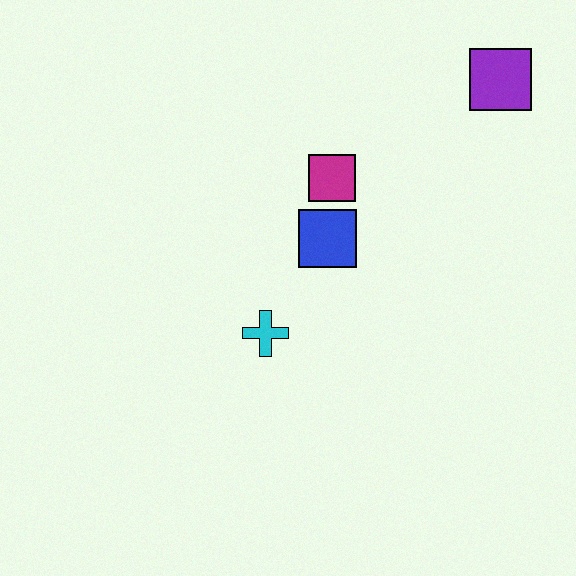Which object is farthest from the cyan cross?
The purple square is farthest from the cyan cross.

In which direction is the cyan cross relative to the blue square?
The cyan cross is below the blue square.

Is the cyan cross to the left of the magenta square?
Yes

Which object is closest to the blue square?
The magenta square is closest to the blue square.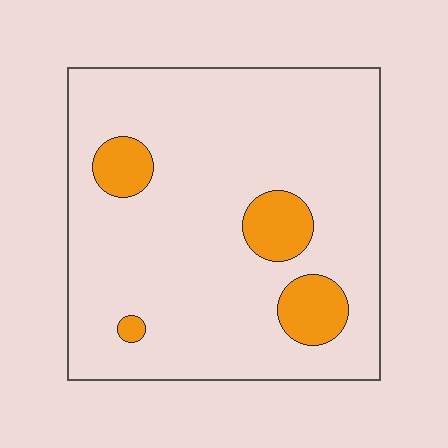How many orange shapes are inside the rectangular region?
4.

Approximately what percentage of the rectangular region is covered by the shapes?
Approximately 10%.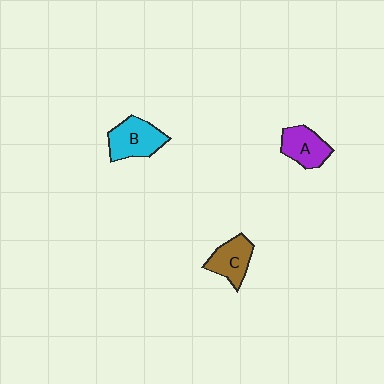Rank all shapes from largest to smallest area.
From largest to smallest: B (cyan), A (purple), C (brown).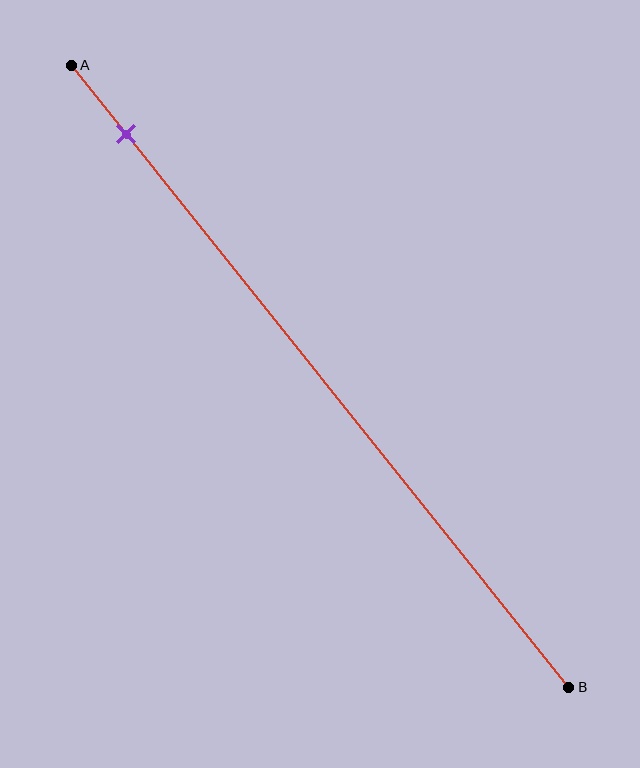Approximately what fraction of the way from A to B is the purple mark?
The purple mark is approximately 10% of the way from A to B.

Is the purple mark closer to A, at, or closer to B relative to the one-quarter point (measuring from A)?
The purple mark is closer to point A than the one-quarter point of segment AB.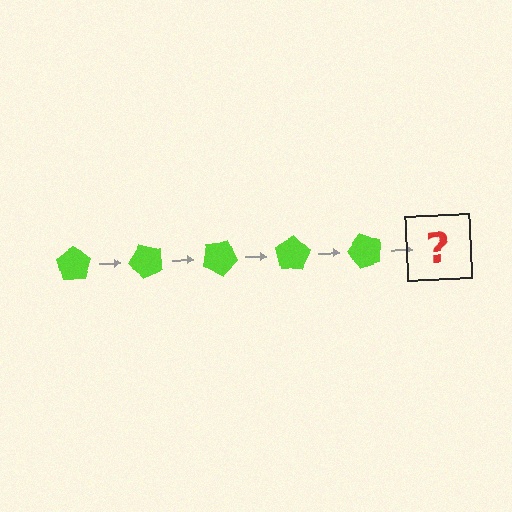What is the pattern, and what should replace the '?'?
The pattern is that the pentagon rotates 50 degrees each step. The '?' should be a lime pentagon rotated 250 degrees.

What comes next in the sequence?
The next element should be a lime pentagon rotated 250 degrees.